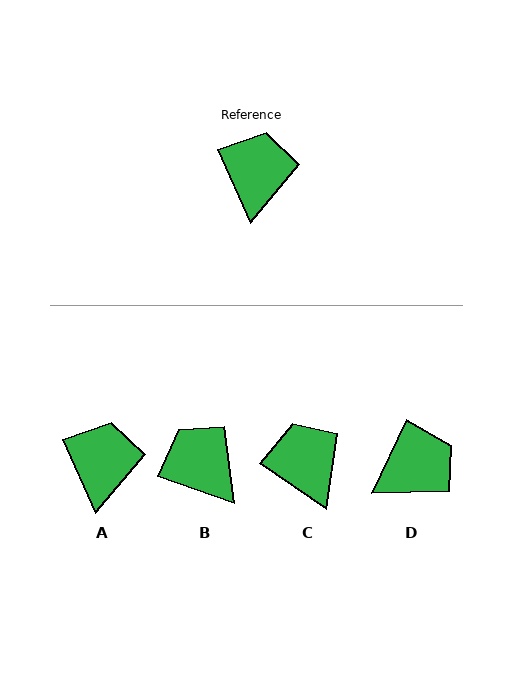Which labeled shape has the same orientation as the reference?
A.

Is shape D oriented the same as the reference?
No, it is off by about 49 degrees.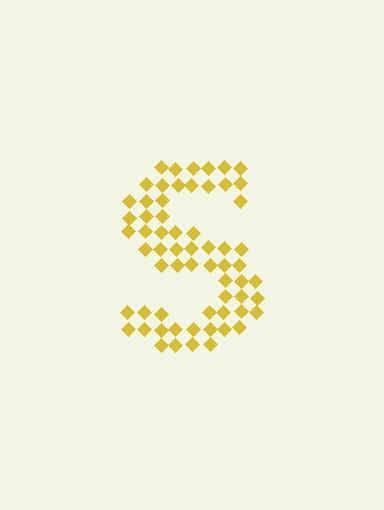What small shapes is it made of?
It is made of small diamonds.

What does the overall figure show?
The overall figure shows the letter S.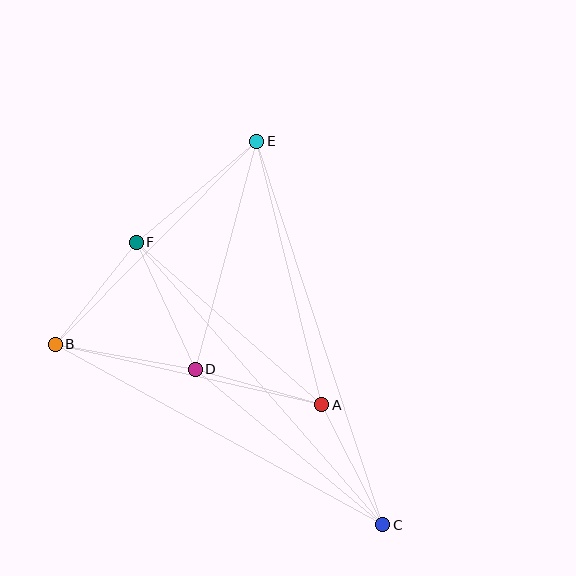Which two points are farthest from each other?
Points C and E are farthest from each other.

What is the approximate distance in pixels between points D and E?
The distance between D and E is approximately 236 pixels.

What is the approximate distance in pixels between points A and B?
The distance between A and B is approximately 273 pixels.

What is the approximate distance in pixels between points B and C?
The distance between B and C is approximately 374 pixels.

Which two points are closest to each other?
Points B and F are closest to each other.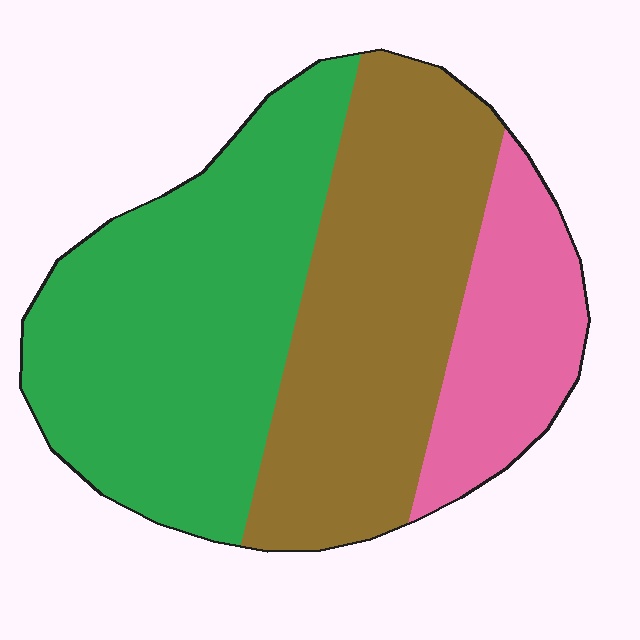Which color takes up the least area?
Pink, at roughly 20%.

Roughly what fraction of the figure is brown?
Brown covers about 40% of the figure.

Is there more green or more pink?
Green.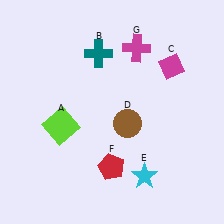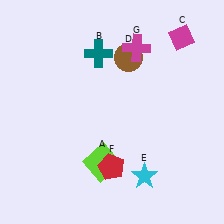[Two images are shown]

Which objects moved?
The objects that moved are: the lime square (A), the magenta diamond (C), the brown circle (D).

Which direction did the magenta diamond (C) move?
The magenta diamond (C) moved up.